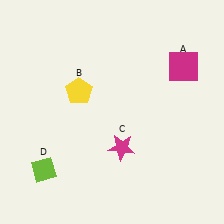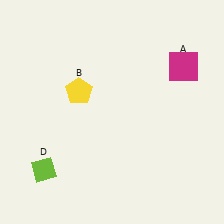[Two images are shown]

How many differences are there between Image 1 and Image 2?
There is 1 difference between the two images.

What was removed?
The magenta star (C) was removed in Image 2.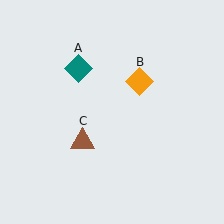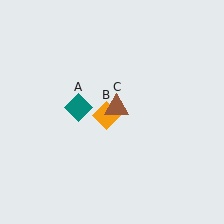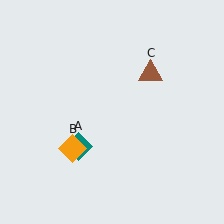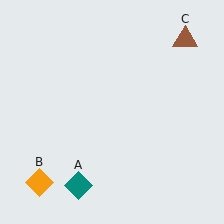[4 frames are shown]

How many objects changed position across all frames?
3 objects changed position: teal diamond (object A), orange diamond (object B), brown triangle (object C).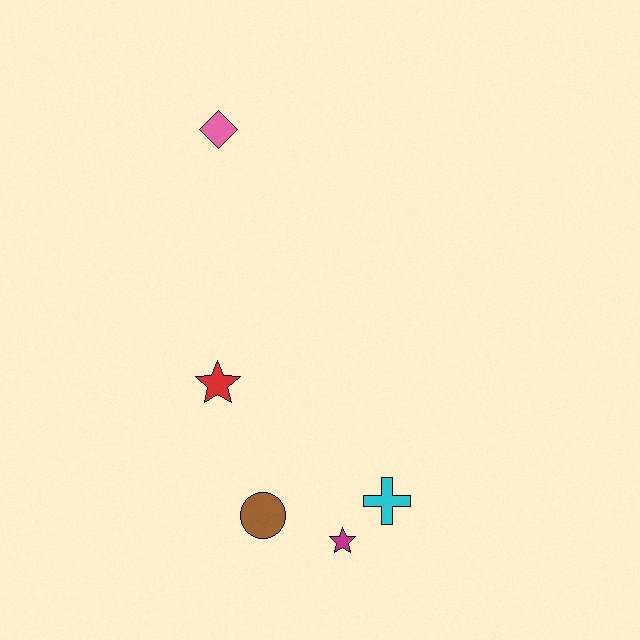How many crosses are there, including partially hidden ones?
There is 1 cross.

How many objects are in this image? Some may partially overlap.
There are 5 objects.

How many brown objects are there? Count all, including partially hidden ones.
There is 1 brown object.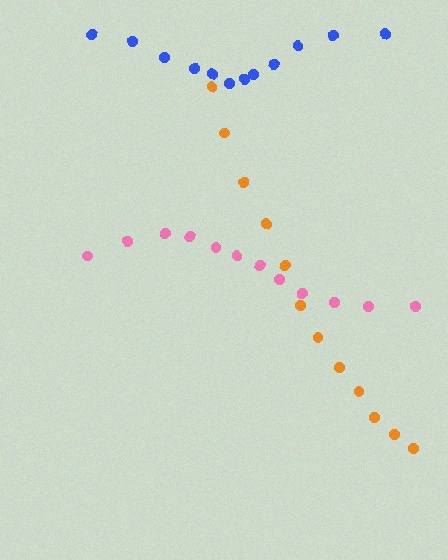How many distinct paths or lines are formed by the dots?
There are 3 distinct paths.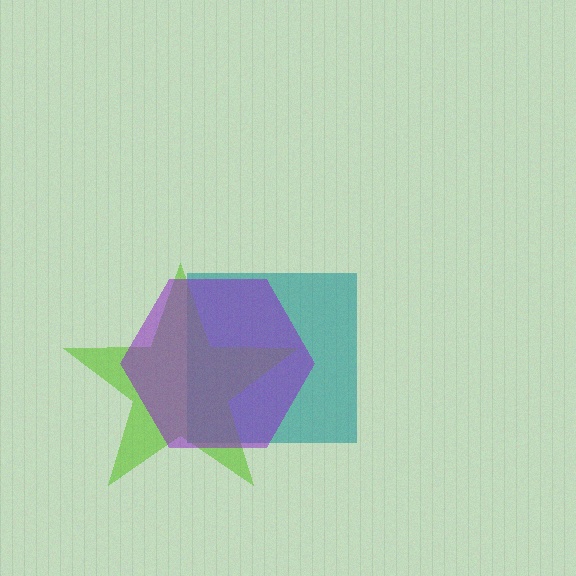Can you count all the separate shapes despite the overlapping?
Yes, there are 3 separate shapes.